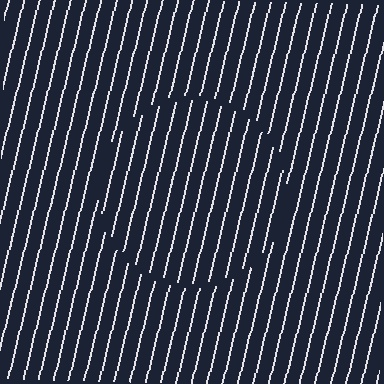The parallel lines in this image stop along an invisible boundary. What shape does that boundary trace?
An illusory circle. The interior of the shape contains the same grating, shifted by half a period — the contour is defined by the phase discontinuity where line-ends from the inner and outer gratings abut.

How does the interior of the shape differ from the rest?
The interior of the shape contains the same grating, shifted by half a period — the contour is defined by the phase discontinuity where line-ends from the inner and outer gratings abut.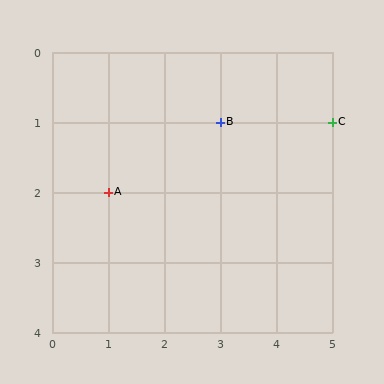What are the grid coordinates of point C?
Point C is at grid coordinates (5, 1).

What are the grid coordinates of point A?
Point A is at grid coordinates (1, 2).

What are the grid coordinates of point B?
Point B is at grid coordinates (3, 1).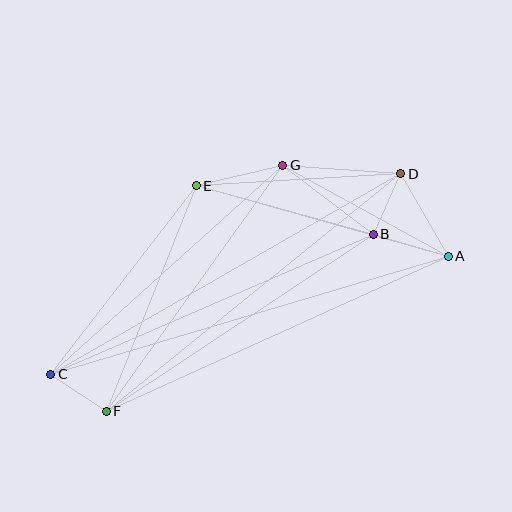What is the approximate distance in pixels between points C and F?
The distance between C and F is approximately 67 pixels.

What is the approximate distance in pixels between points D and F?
The distance between D and F is approximately 378 pixels.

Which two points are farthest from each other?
Points A and C are farthest from each other.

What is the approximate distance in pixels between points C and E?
The distance between C and E is approximately 238 pixels.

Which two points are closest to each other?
Points B and D are closest to each other.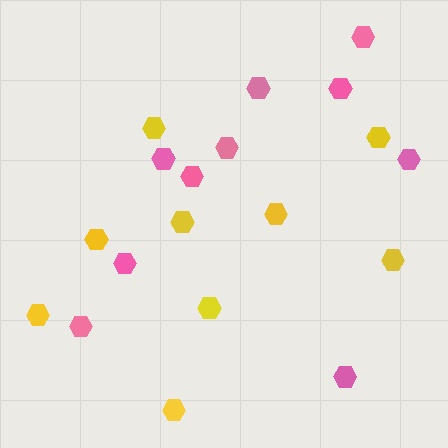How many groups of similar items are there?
There are 2 groups: one group of pink hexagons (10) and one group of yellow hexagons (9).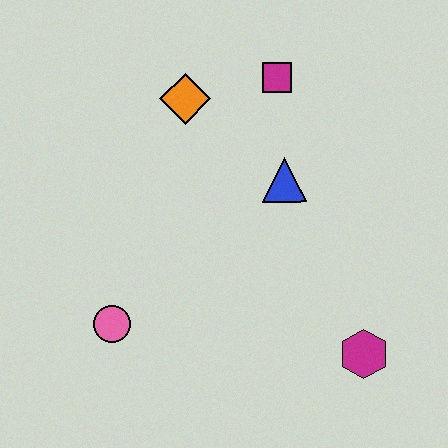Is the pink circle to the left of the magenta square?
Yes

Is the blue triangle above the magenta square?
No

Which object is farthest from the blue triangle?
The pink circle is farthest from the blue triangle.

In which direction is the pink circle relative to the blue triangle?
The pink circle is to the left of the blue triangle.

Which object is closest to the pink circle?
The blue triangle is closest to the pink circle.